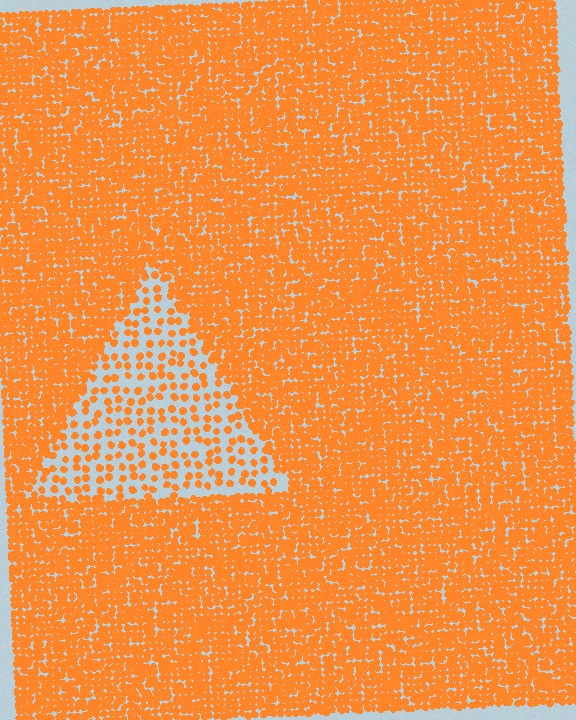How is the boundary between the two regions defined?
The boundary is defined by a change in element density (approximately 2.8x ratio). All elements are the same color, size, and shape.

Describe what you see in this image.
The image contains small orange elements arranged at two different densities. A triangle-shaped region is visible where the elements are less densely packed than the surrounding area.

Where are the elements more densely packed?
The elements are more densely packed outside the triangle boundary.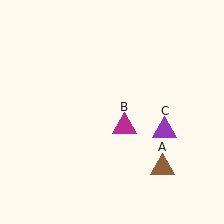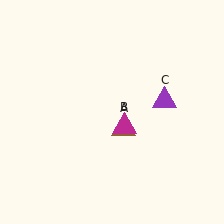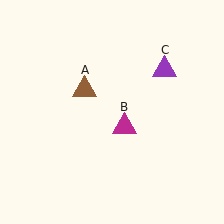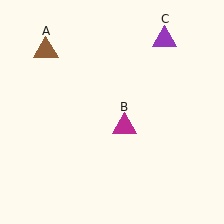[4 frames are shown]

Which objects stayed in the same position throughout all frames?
Magenta triangle (object B) remained stationary.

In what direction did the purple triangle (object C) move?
The purple triangle (object C) moved up.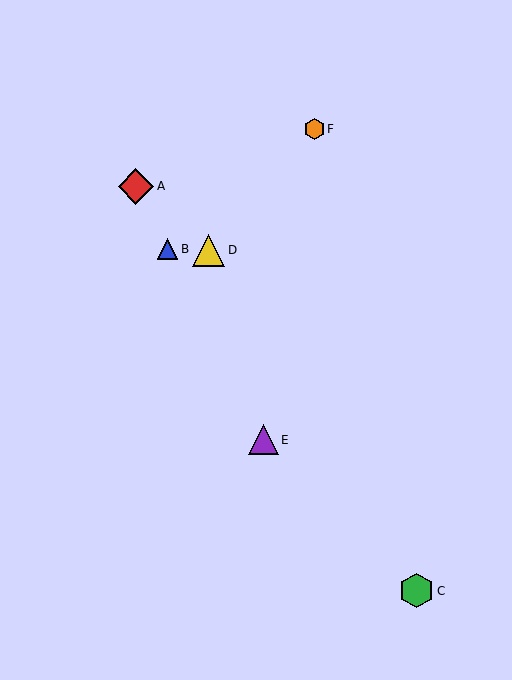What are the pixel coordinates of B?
Object B is at (167, 249).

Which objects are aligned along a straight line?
Objects A, B, E are aligned along a straight line.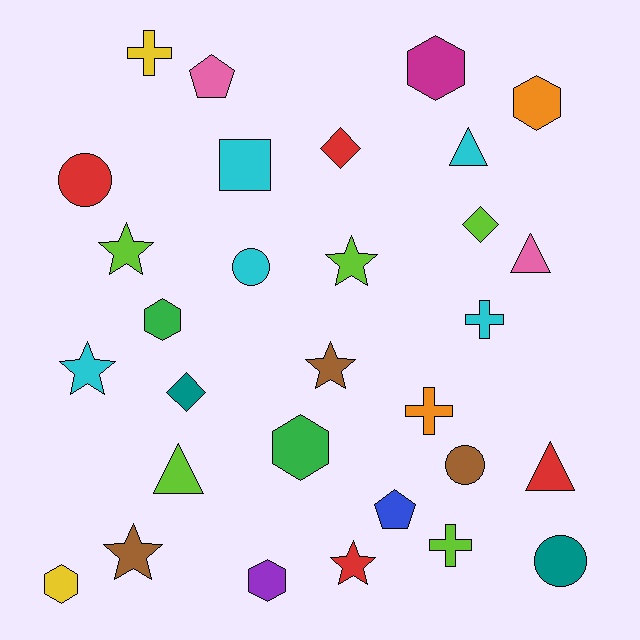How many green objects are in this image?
There are 2 green objects.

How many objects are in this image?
There are 30 objects.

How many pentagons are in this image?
There are 2 pentagons.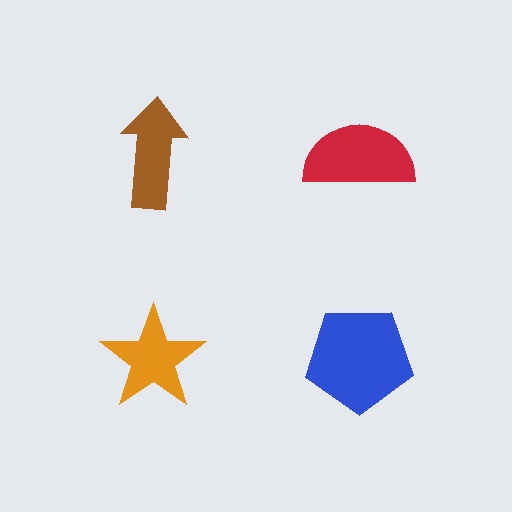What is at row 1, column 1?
A brown arrow.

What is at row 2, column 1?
An orange star.